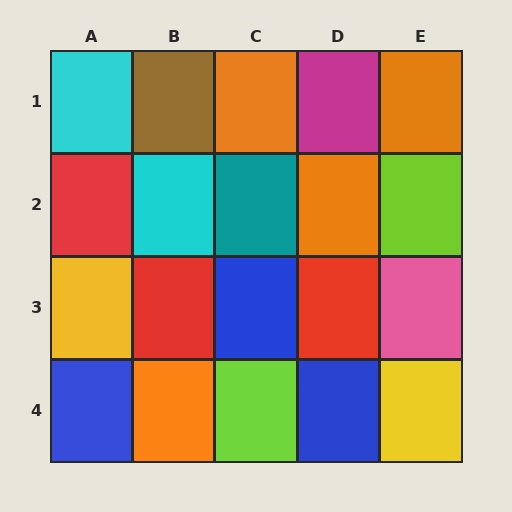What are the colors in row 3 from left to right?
Yellow, red, blue, red, pink.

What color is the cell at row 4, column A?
Blue.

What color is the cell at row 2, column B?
Cyan.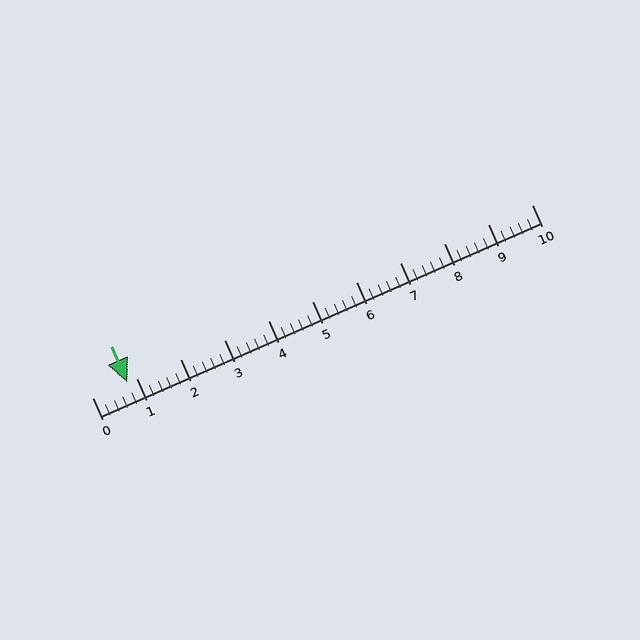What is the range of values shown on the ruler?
The ruler shows values from 0 to 10.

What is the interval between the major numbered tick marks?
The major tick marks are spaced 1 units apart.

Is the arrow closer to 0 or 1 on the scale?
The arrow is closer to 1.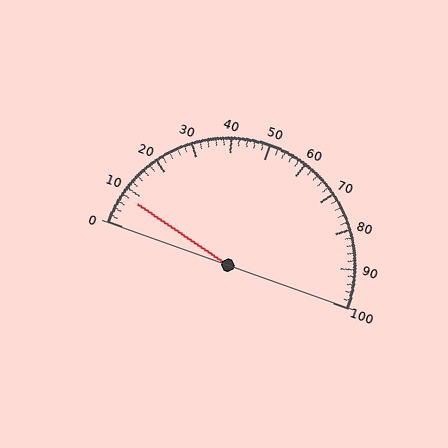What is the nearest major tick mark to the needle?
The nearest major tick mark is 10.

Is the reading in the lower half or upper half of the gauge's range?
The reading is in the lower half of the range (0 to 100).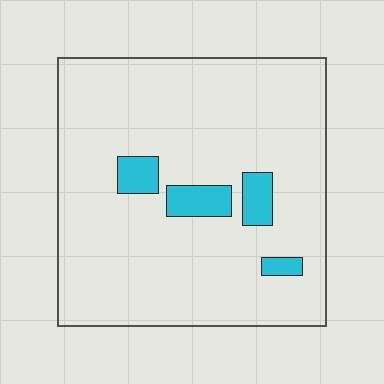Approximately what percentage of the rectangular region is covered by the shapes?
Approximately 10%.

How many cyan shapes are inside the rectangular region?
4.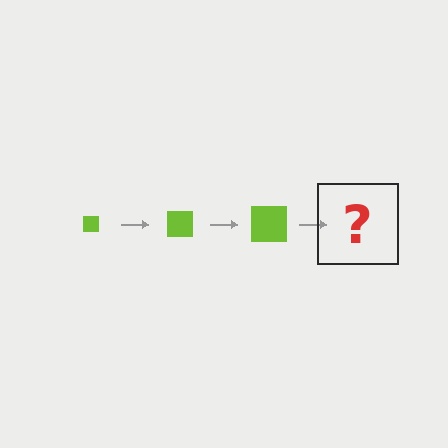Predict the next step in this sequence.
The next step is a lime square, larger than the previous one.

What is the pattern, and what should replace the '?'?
The pattern is that the square gets progressively larger each step. The '?' should be a lime square, larger than the previous one.